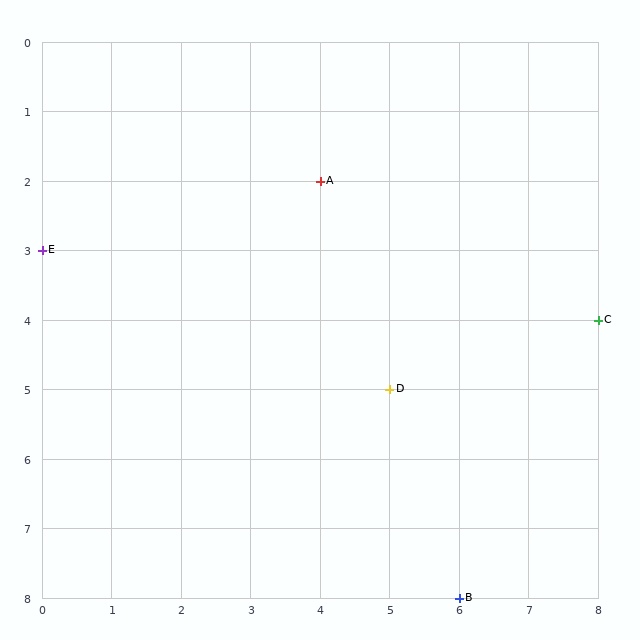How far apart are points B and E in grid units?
Points B and E are 6 columns and 5 rows apart (about 7.8 grid units diagonally).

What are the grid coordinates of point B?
Point B is at grid coordinates (6, 8).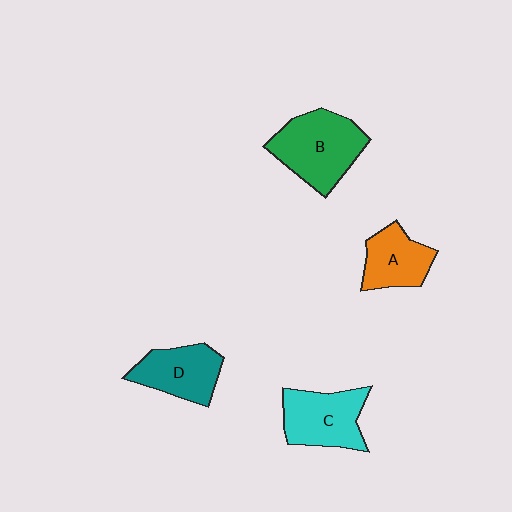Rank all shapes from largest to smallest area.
From largest to smallest: B (green), C (cyan), D (teal), A (orange).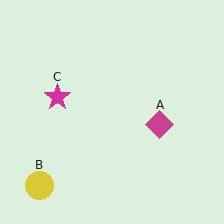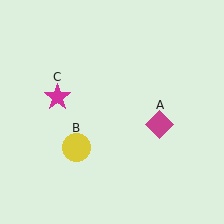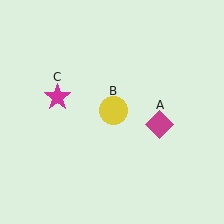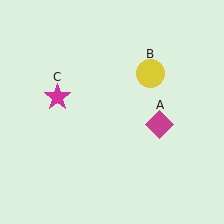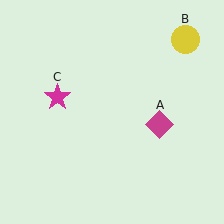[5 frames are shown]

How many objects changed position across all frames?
1 object changed position: yellow circle (object B).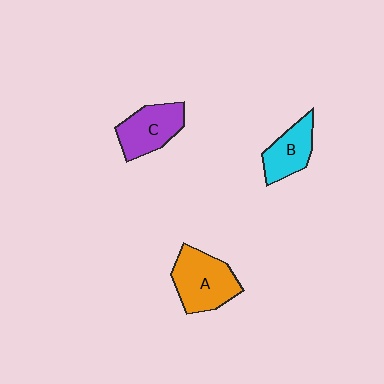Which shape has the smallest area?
Shape B (cyan).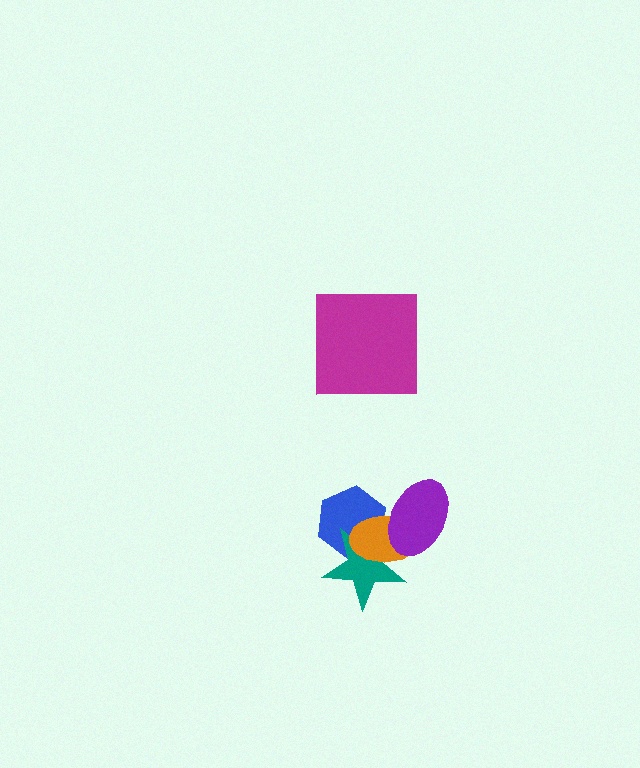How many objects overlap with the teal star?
3 objects overlap with the teal star.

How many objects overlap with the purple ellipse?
3 objects overlap with the purple ellipse.